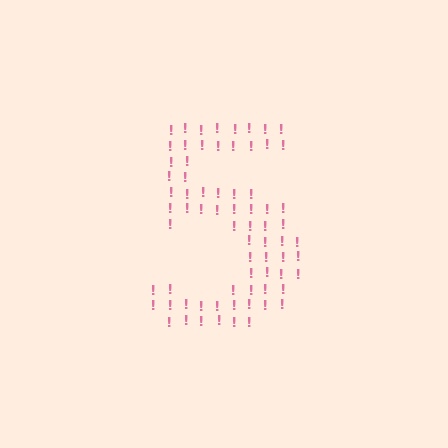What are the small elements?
The small elements are exclamation marks.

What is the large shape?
The large shape is the digit 5.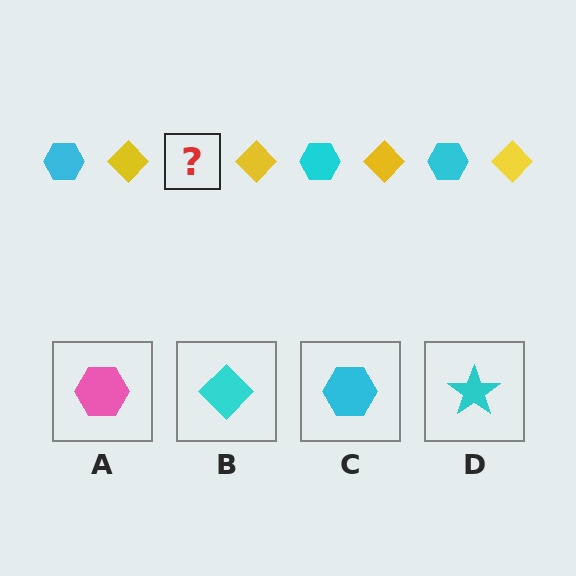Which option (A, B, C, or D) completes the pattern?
C.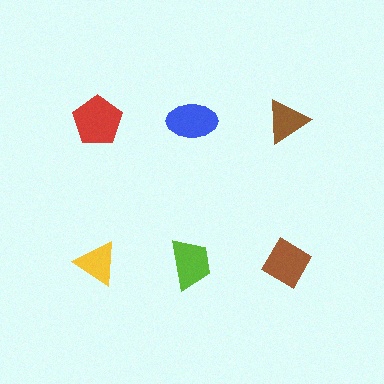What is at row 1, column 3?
A brown triangle.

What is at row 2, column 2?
A lime trapezoid.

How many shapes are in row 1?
3 shapes.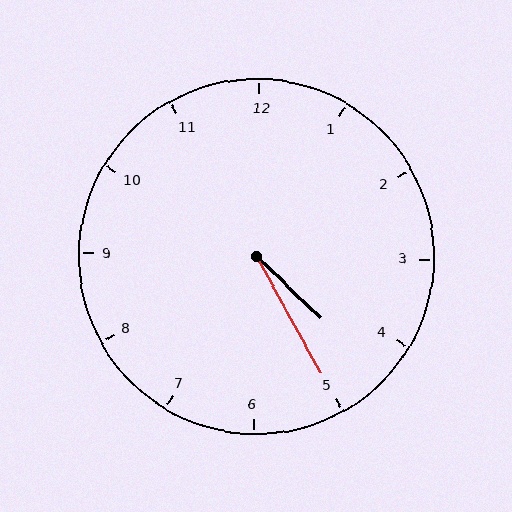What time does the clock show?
4:25.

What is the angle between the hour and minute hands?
Approximately 18 degrees.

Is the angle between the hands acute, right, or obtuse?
It is acute.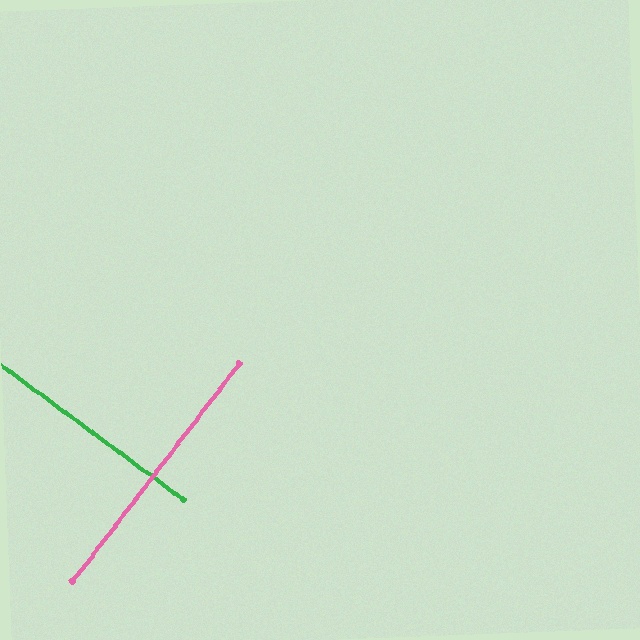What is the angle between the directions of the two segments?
Approximately 89 degrees.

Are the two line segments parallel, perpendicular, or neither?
Perpendicular — they meet at approximately 89°.